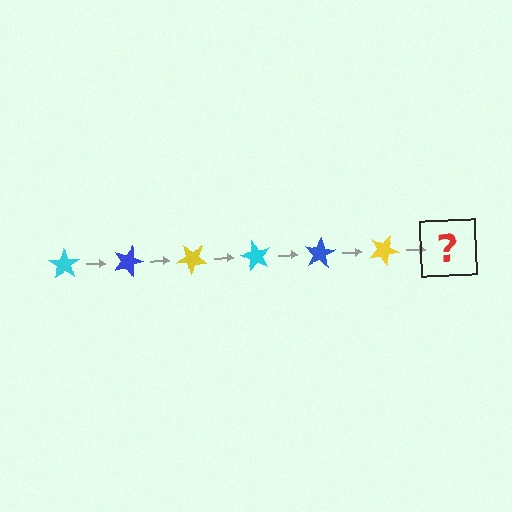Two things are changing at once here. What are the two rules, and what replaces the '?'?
The two rules are that it rotates 20 degrees each step and the color cycles through cyan, blue, and yellow. The '?' should be a cyan star, rotated 120 degrees from the start.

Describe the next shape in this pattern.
It should be a cyan star, rotated 120 degrees from the start.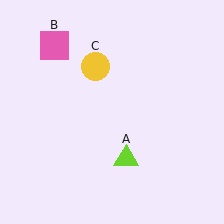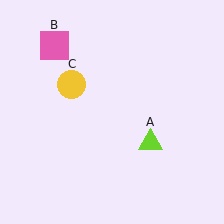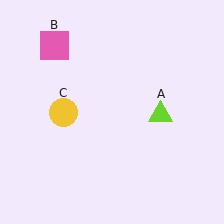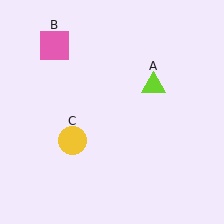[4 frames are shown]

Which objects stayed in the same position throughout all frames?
Pink square (object B) remained stationary.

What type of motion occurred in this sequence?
The lime triangle (object A), yellow circle (object C) rotated counterclockwise around the center of the scene.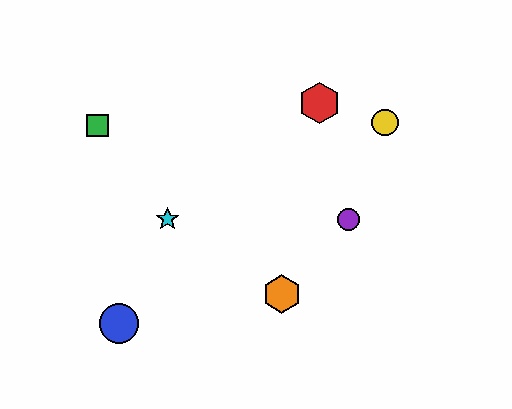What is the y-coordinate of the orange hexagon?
The orange hexagon is at y≈294.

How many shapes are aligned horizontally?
2 shapes (the purple circle, the cyan star) are aligned horizontally.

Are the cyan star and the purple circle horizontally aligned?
Yes, both are at y≈219.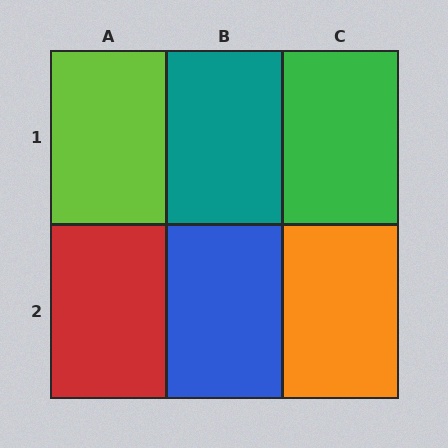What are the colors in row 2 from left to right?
Red, blue, orange.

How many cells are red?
1 cell is red.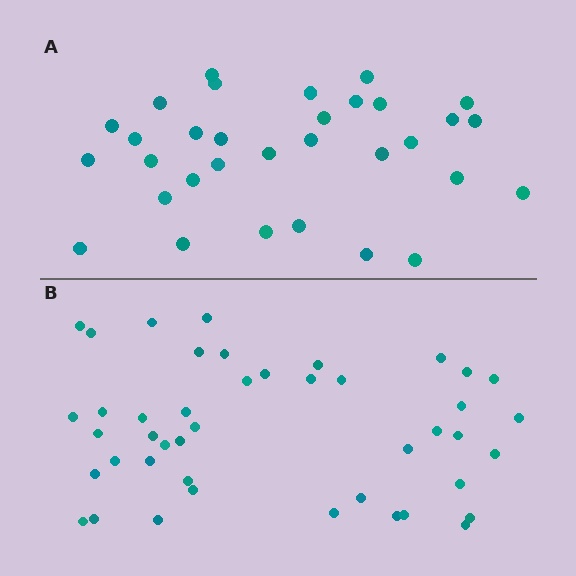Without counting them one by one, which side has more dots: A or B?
Region B (the bottom region) has more dots.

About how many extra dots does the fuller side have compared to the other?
Region B has roughly 12 or so more dots than region A.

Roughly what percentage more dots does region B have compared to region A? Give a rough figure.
About 40% more.